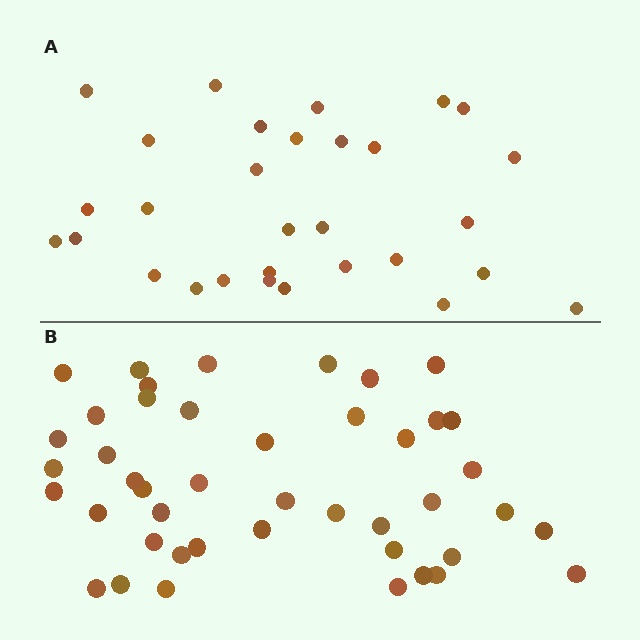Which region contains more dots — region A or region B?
Region B (the bottom region) has more dots.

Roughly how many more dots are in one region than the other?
Region B has approximately 15 more dots than region A.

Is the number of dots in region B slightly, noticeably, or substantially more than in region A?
Region B has substantially more. The ratio is roughly 1.5 to 1.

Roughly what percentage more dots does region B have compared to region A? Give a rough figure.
About 45% more.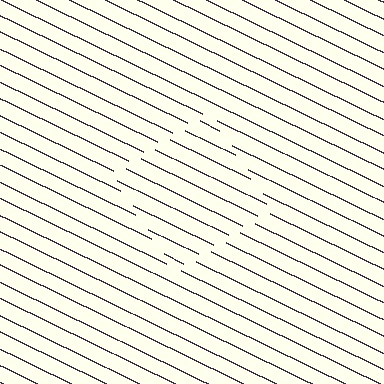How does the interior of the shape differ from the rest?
The interior of the shape contains the same grating, shifted by half a period — the contour is defined by the phase discontinuity where line-ends from the inner and outer gratings abut.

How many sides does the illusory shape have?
4 sides — the line-ends trace a square.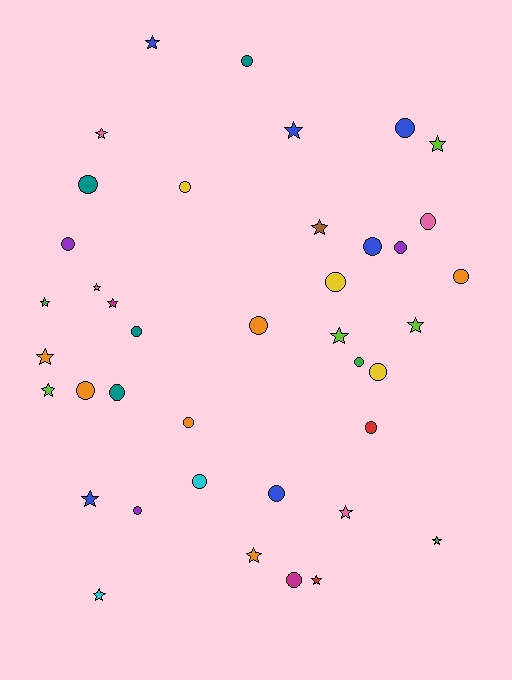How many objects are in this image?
There are 40 objects.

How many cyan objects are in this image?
There are 2 cyan objects.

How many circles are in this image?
There are 22 circles.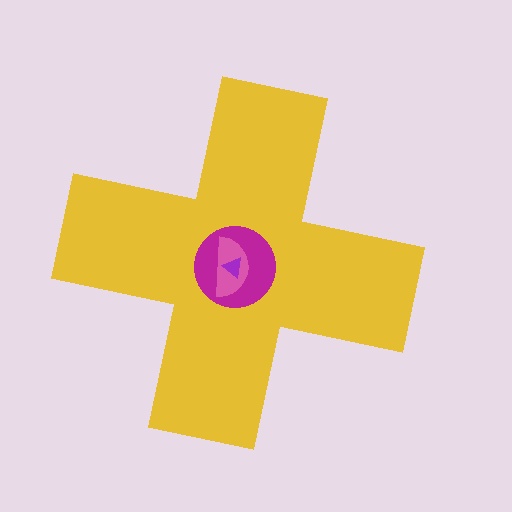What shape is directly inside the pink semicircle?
The purple triangle.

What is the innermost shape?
The purple triangle.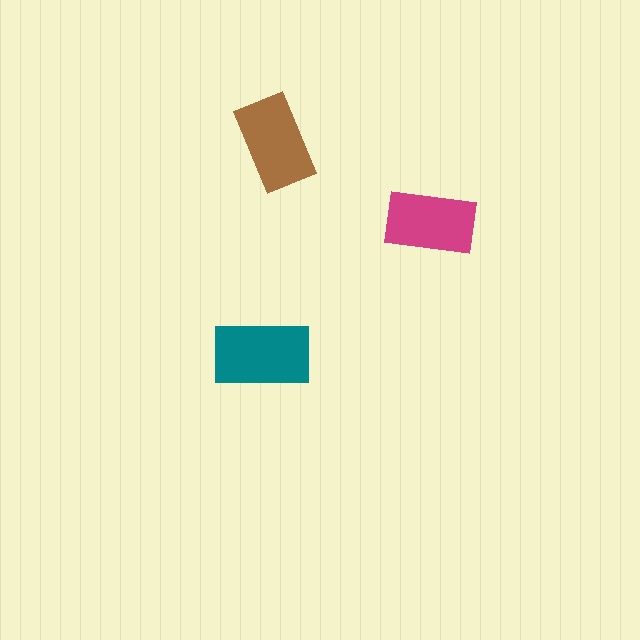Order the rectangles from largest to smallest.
the teal one, the brown one, the magenta one.